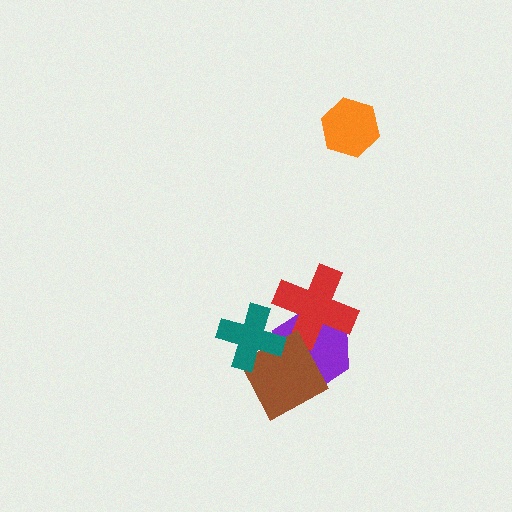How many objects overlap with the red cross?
2 objects overlap with the red cross.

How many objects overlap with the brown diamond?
3 objects overlap with the brown diamond.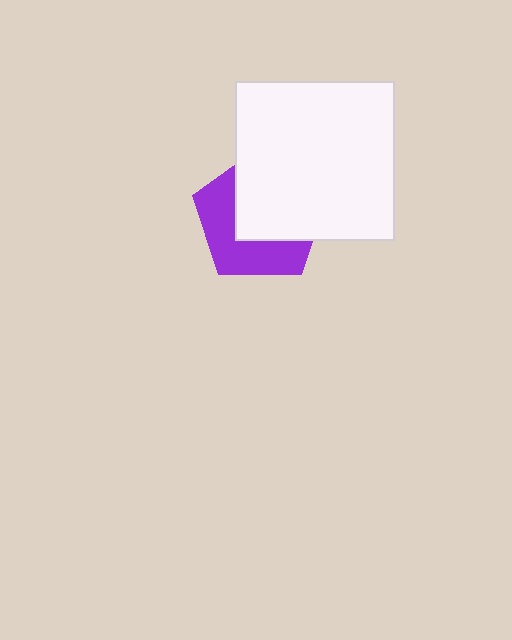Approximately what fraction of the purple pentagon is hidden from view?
Roughly 54% of the purple pentagon is hidden behind the white square.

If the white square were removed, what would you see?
You would see the complete purple pentagon.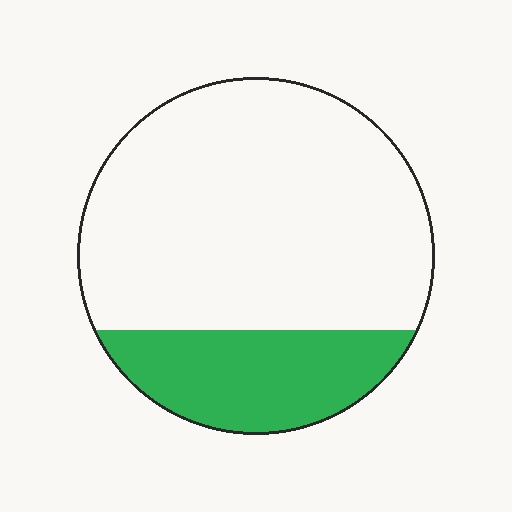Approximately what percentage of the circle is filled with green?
Approximately 25%.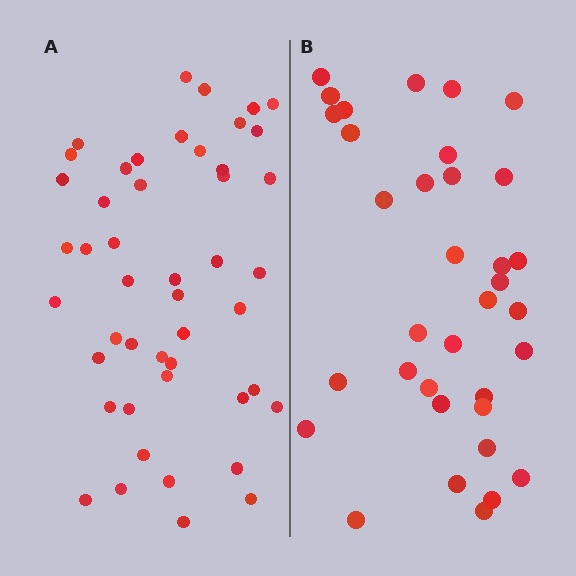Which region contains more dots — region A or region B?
Region A (the left region) has more dots.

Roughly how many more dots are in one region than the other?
Region A has roughly 12 or so more dots than region B.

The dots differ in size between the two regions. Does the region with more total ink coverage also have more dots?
No. Region B has more total ink coverage because its dots are larger, but region A actually contains more individual dots. Total area can be misleading — the number of items is what matters here.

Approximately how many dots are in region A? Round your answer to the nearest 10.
About 50 dots. (The exact count is 47, which rounds to 50.)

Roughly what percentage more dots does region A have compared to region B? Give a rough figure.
About 35% more.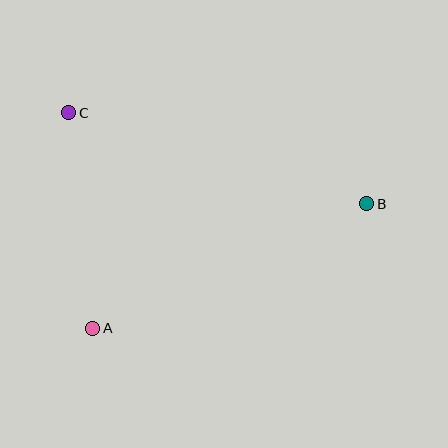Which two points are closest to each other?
Points A and C are closest to each other.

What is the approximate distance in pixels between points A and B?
The distance between A and B is approximately 301 pixels.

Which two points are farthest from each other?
Points B and C are farthest from each other.